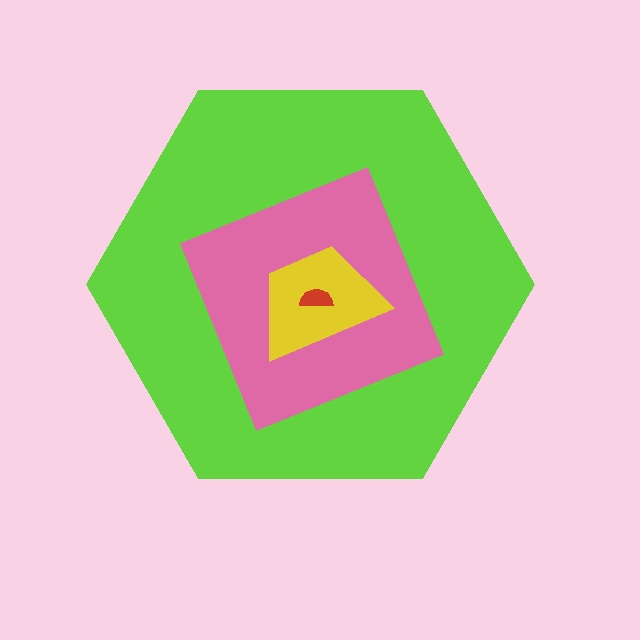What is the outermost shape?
The lime hexagon.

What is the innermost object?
The red semicircle.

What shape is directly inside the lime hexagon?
The pink square.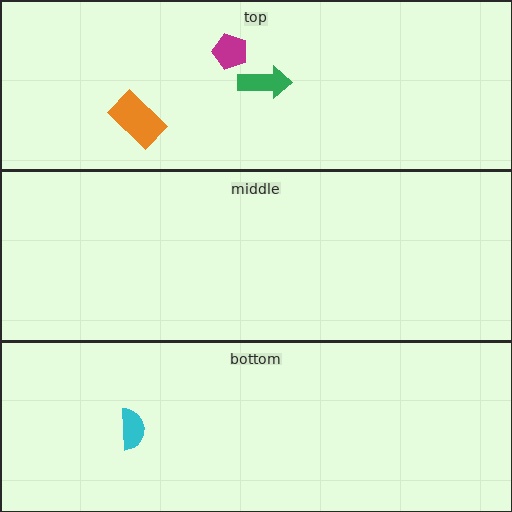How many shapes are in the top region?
3.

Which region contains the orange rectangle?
The top region.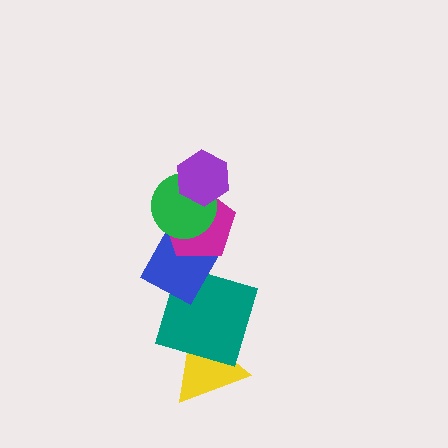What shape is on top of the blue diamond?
The magenta pentagon is on top of the blue diamond.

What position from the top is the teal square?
The teal square is 5th from the top.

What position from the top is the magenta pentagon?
The magenta pentagon is 3rd from the top.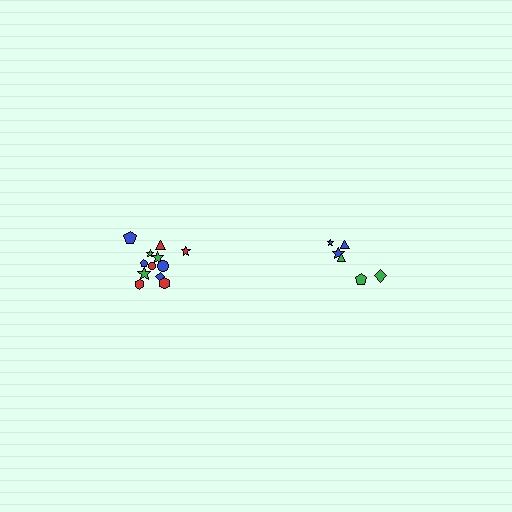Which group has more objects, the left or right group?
The left group.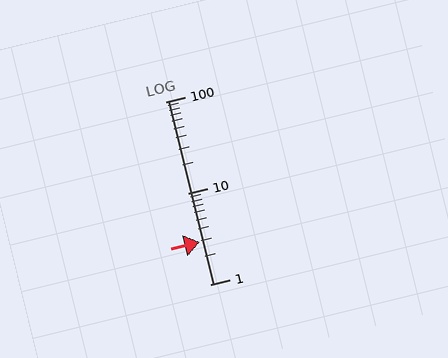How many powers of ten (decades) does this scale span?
The scale spans 2 decades, from 1 to 100.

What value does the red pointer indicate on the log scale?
The pointer indicates approximately 2.9.